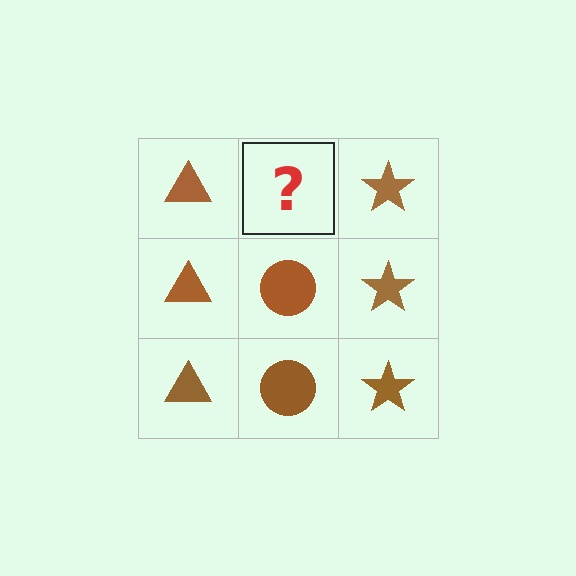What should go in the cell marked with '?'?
The missing cell should contain a brown circle.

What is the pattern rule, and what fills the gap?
The rule is that each column has a consistent shape. The gap should be filled with a brown circle.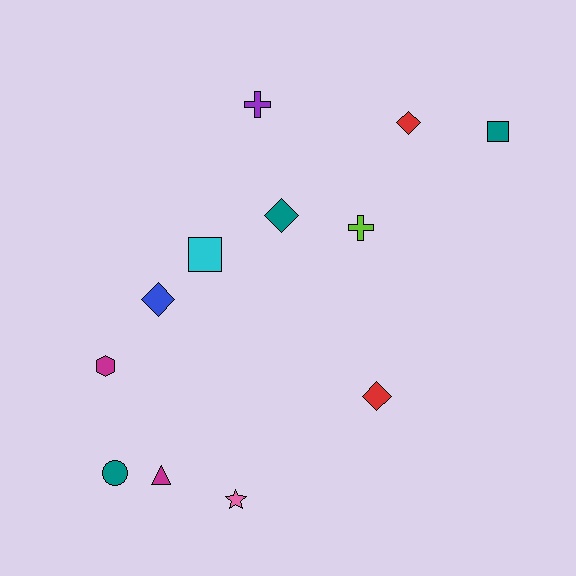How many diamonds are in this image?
There are 4 diamonds.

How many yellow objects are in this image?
There are no yellow objects.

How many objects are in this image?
There are 12 objects.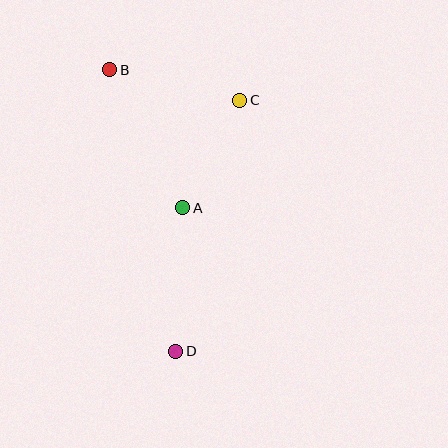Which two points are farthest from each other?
Points B and D are farthest from each other.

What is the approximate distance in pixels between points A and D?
The distance between A and D is approximately 144 pixels.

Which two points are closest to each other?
Points A and C are closest to each other.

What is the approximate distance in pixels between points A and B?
The distance between A and B is approximately 156 pixels.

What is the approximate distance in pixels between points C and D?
The distance between C and D is approximately 259 pixels.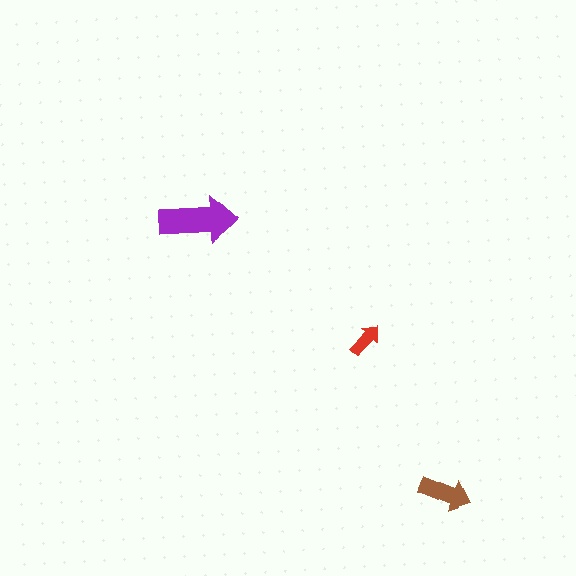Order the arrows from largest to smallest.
the purple one, the brown one, the red one.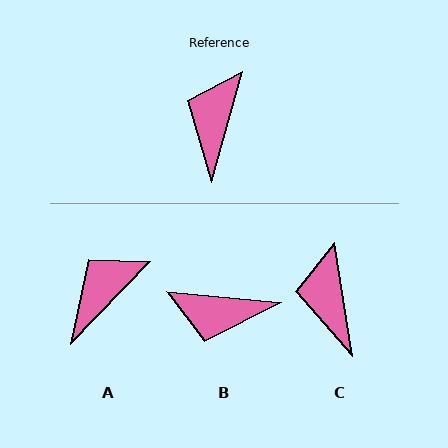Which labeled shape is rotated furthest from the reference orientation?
B, about 100 degrees away.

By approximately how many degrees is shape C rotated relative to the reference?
Approximately 25 degrees counter-clockwise.